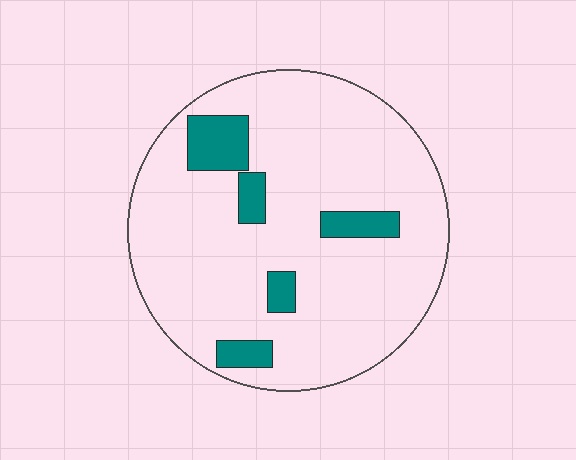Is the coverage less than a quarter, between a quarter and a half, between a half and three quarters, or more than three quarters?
Less than a quarter.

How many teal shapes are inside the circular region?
5.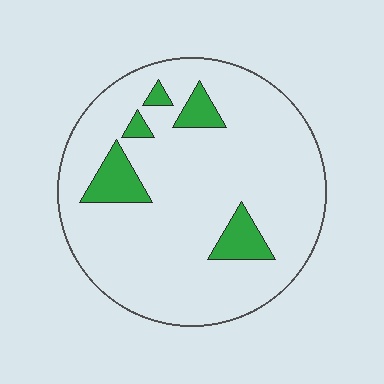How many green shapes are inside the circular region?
5.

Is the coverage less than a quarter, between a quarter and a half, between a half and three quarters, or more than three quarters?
Less than a quarter.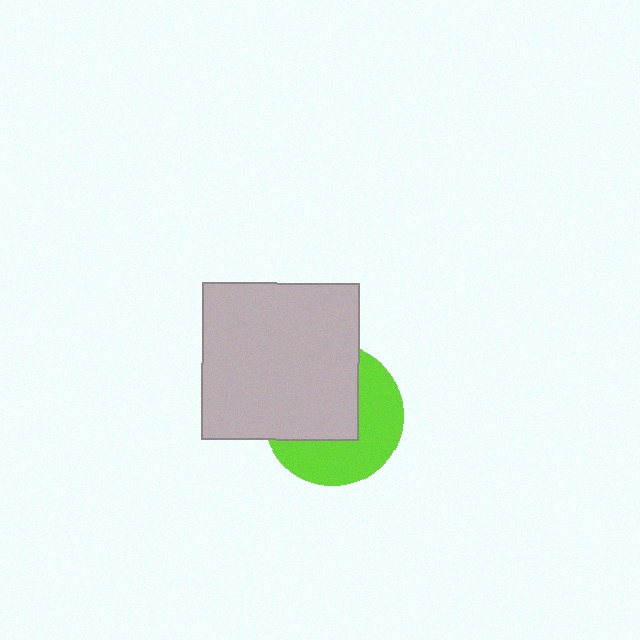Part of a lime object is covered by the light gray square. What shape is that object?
It is a circle.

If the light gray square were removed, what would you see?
You would see the complete lime circle.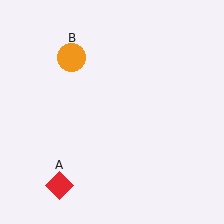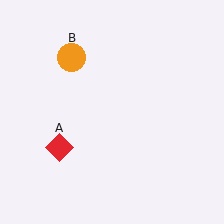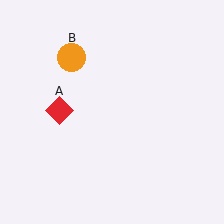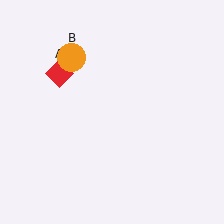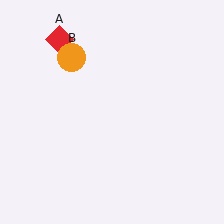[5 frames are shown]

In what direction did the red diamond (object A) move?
The red diamond (object A) moved up.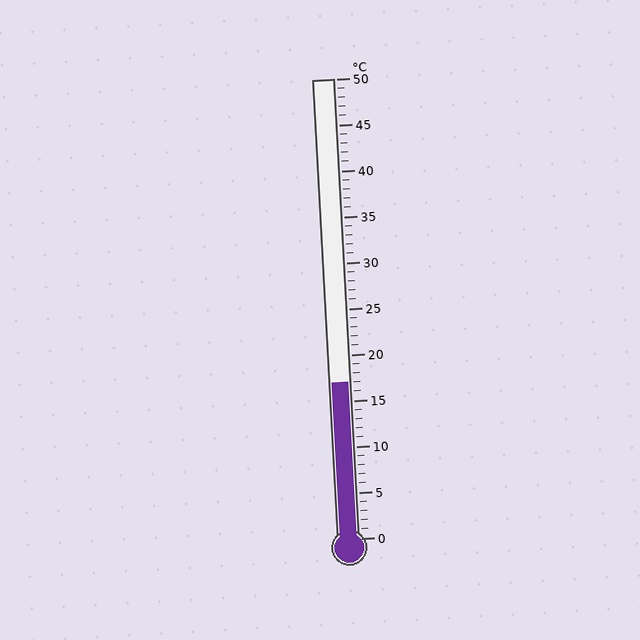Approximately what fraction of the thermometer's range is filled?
The thermometer is filled to approximately 35% of its range.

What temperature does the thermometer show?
The thermometer shows approximately 17°C.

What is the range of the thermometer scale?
The thermometer scale ranges from 0°C to 50°C.